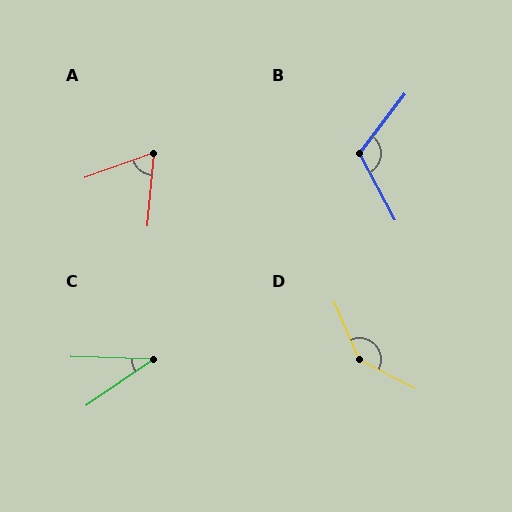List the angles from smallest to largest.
C (36°), A (64°), B (115°), D (140°).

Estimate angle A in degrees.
Approximately 64 degrees.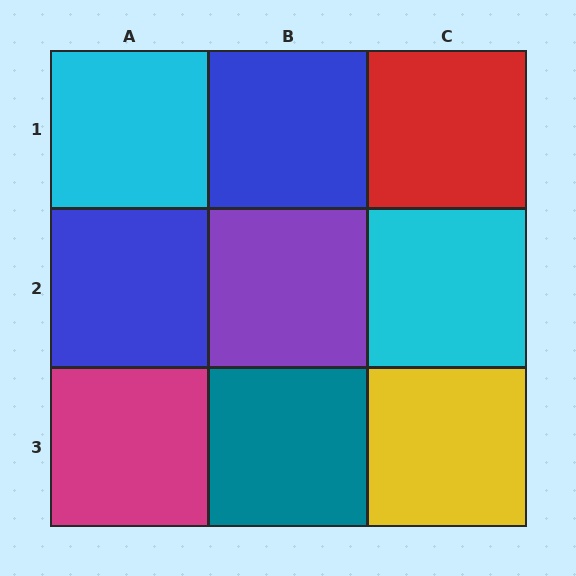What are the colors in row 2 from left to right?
Blue, purple, cyan.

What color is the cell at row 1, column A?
Cyan.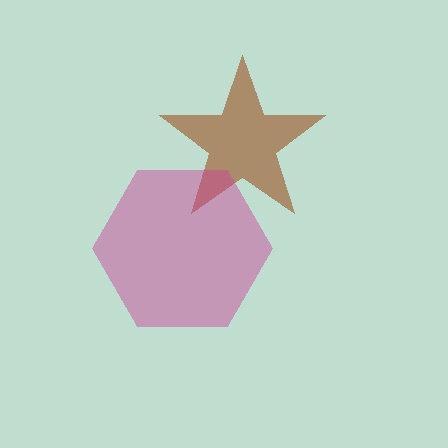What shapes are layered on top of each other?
The layered shapes are: a brown star, a magenta hexagon.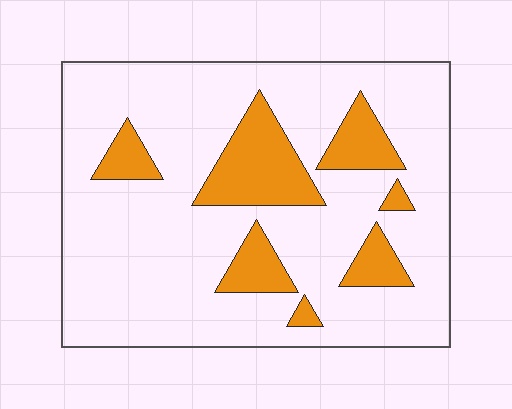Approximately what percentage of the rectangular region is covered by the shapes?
Approximately 20%.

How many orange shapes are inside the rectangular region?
7.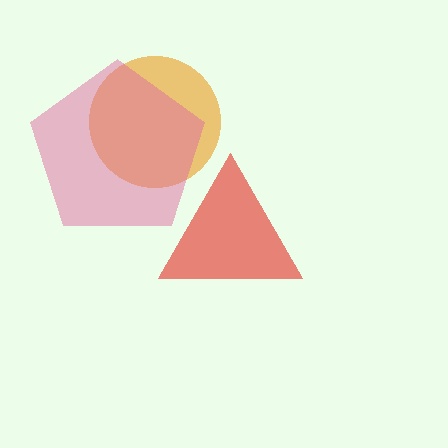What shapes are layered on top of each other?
The layered shapes are: an orange circle, a pink pentagon, a red triangle.